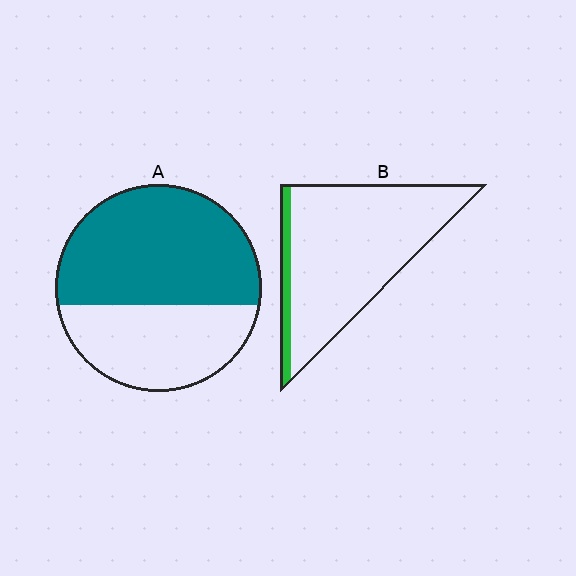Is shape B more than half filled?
No.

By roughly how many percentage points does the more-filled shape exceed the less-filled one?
By roughly 50 percentage points (A over B).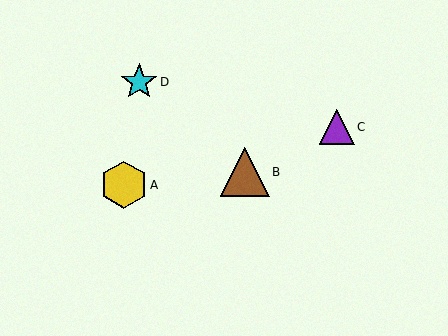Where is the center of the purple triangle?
The center of the purple triangle is at (337, 127).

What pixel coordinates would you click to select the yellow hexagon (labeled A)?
Click at (124, 185) to select the yellow hexagon A.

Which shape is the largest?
The brown triangle (labeled B) is the largest.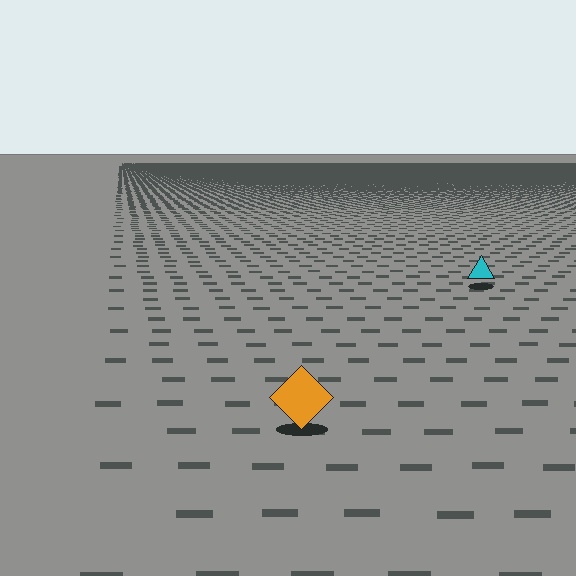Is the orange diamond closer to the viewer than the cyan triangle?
Yes. The orange diamond is closer — you can tell from the texture gradient: the ground texture is coarser near it.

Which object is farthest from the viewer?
The cyan triangle is farthest from the viewer. It appears smaller and the ground texture around it is denser.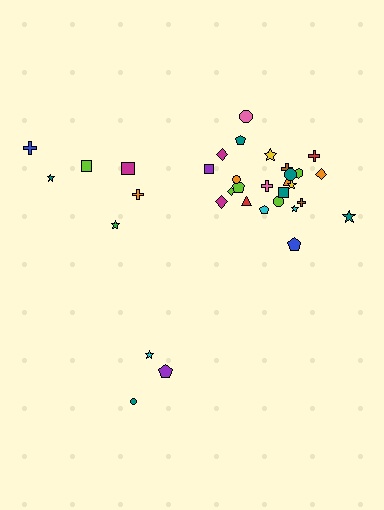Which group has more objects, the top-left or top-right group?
The top-right group.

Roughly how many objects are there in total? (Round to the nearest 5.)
Roughly 35 objects in total.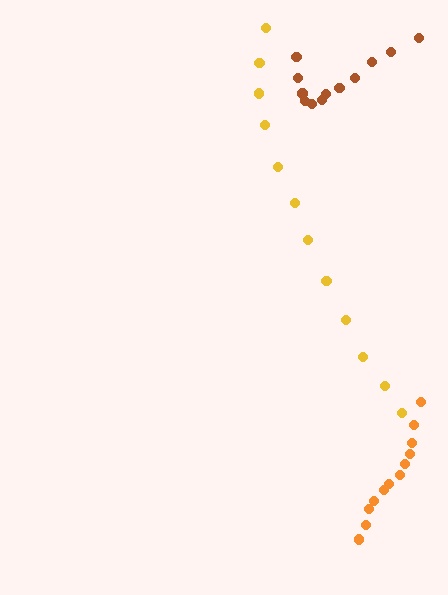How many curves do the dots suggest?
There are 3 distinct paths.